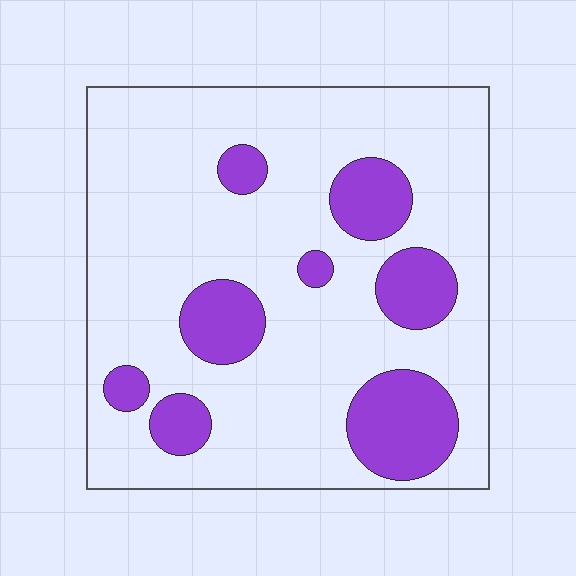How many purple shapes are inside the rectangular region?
8.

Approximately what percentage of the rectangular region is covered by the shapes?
Approximately 20%.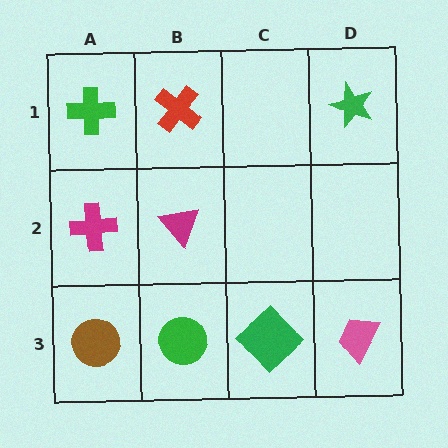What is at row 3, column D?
A pink trapezoid.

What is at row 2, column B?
A magenta triangle.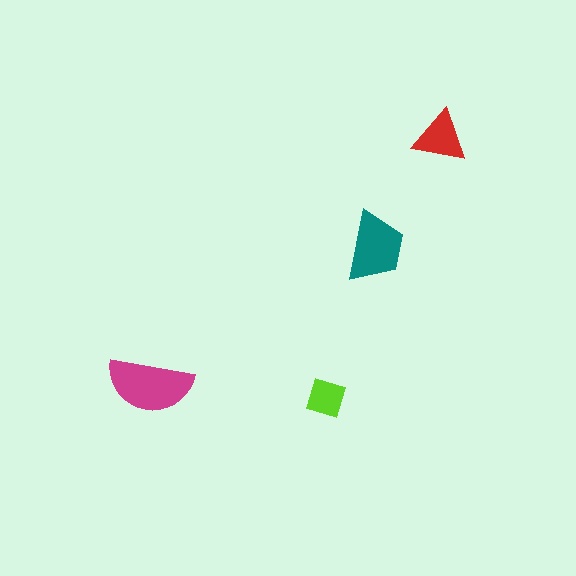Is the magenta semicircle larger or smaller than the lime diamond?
Larger.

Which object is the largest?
The magenta semicircle.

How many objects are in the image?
There are 4 objects in the image.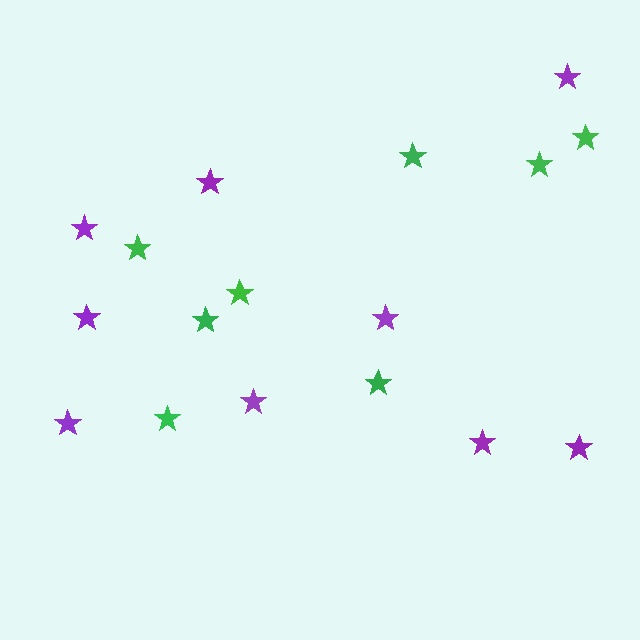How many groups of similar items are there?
There are 2 groups: one group of green stars (8) and one group of purple stars (9).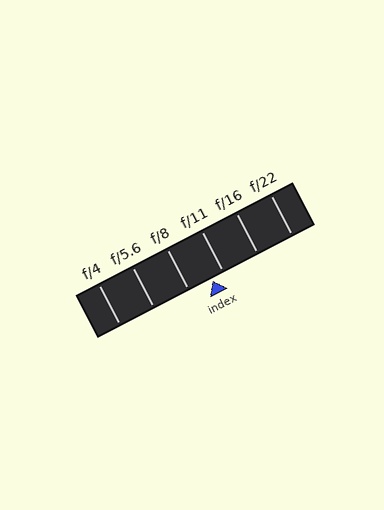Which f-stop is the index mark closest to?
The index mark is closest to f/11.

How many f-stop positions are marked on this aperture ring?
There are 6 f-stop positions marked.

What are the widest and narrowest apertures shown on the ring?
The widest aperture shown is f/4 and the narrowest is f/22.